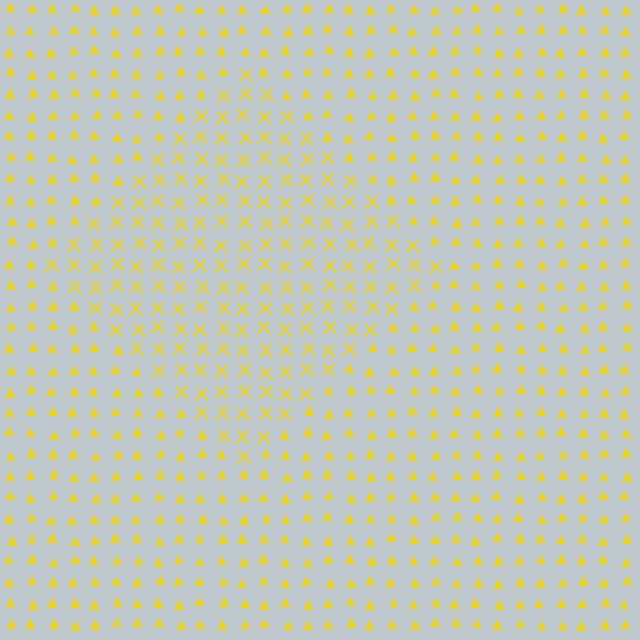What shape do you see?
I see a diamond.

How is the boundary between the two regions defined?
The boundary is defined by a change in element shape: X marks inside vs. triangles outside. All elements share the same color and spacing.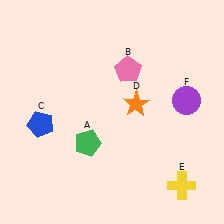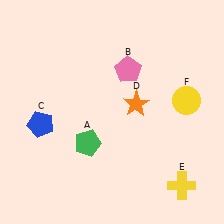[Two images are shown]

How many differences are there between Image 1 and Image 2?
There is 1 difference between the two images.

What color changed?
The circle (F) changed from purple in Image 1 to yellow in Image 2.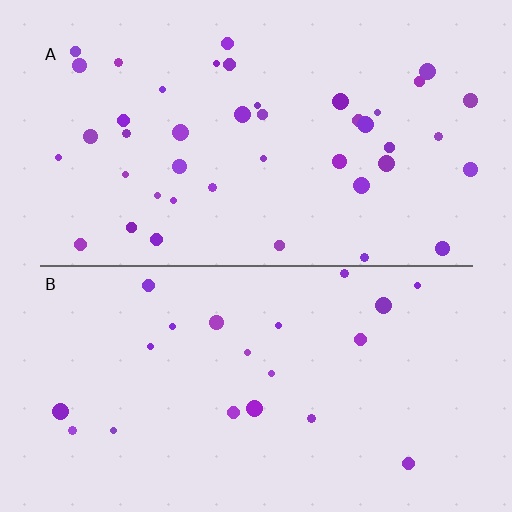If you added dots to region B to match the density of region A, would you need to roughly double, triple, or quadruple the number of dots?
Approximately double.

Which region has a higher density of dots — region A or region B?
A (the top).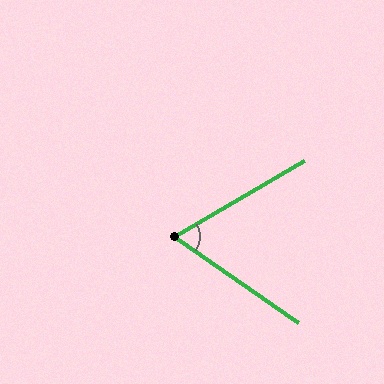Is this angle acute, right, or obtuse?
It is acute.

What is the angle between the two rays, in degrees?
Approximately 65 degrees.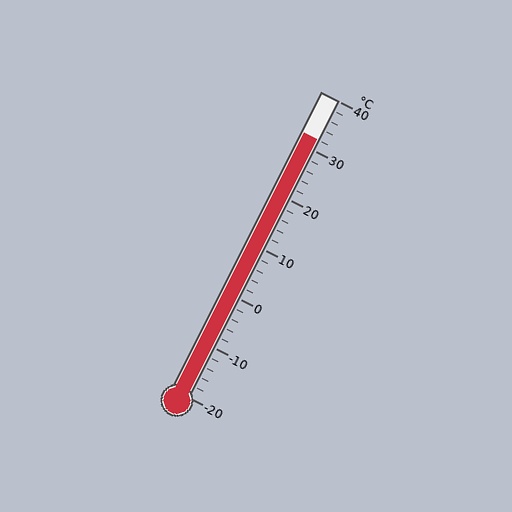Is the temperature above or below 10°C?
The temperature is above 10°C.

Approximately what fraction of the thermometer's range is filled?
The thermometer is filled to approximately 85% of its range.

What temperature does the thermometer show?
The thermometer shows approximately 32°C.